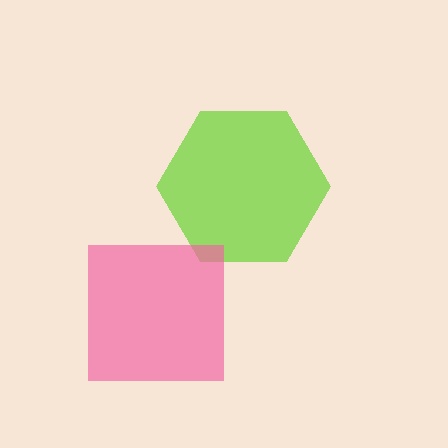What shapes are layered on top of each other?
The layered shapes are: a lime hexagon, a pink square.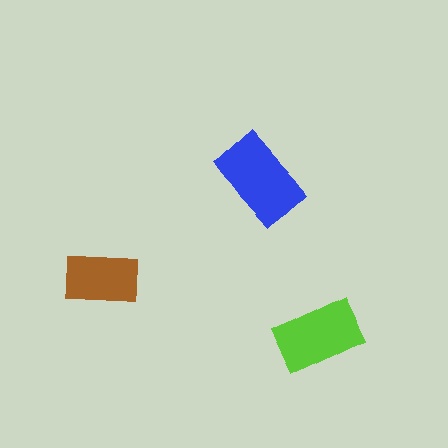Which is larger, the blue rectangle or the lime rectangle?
The blue one.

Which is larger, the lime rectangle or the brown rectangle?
The lime one.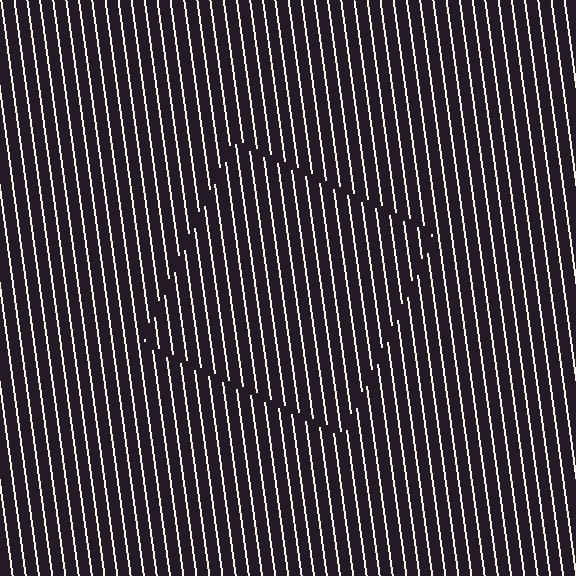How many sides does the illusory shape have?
4 sides — the line-ends trace a square.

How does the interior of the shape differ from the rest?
The interior of the shape contains the same grating, shifted by half a period — the contour is defined by the phase discontinuity where line-ends from the inner and outer gratings abut.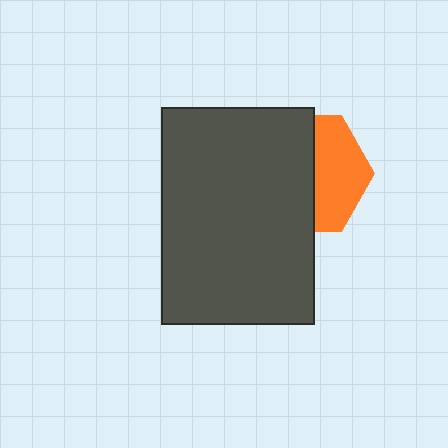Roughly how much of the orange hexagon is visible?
A small part of it is visible (roughly 43%).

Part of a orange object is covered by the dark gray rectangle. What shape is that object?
It is a hexagon.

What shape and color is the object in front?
The object in front is a dark gray rectangle.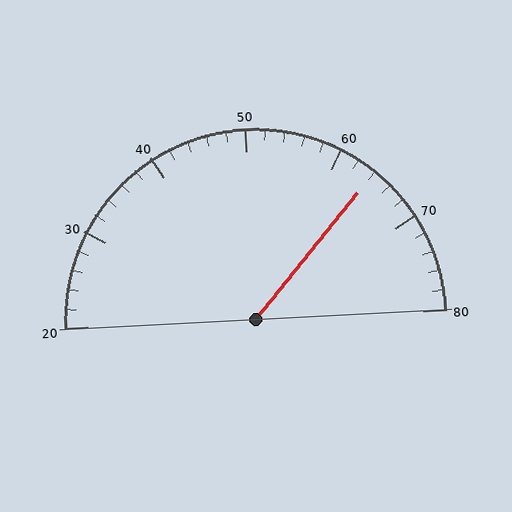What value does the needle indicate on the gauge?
The needle indicates approximately 64.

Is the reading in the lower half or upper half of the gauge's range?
The reading is in the upper half of the range (20 to 80).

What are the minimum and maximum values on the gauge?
The gauge ranges from 20 to 80.